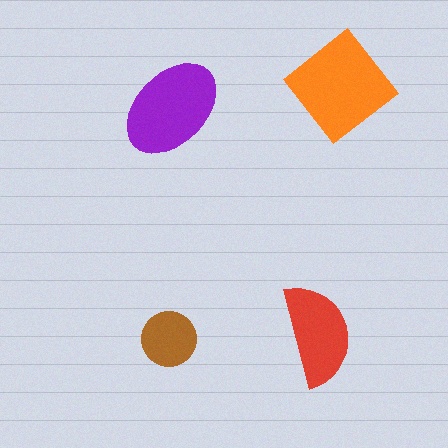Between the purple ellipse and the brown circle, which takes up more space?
The purple ellipse.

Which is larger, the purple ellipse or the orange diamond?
The orange diamond.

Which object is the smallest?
The brown circle.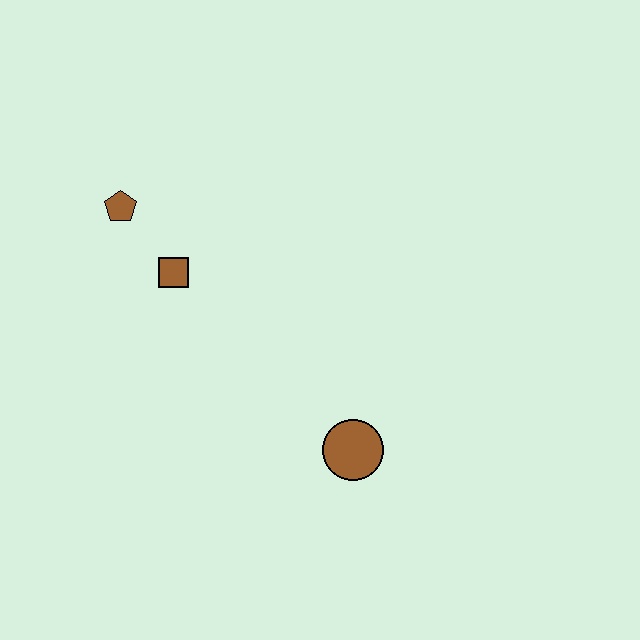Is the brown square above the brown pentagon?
No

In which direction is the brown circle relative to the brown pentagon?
The brown circle is below the brown pentagon.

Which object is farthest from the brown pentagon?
The brown circle is farthest from the brown pentagon.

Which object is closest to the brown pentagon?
The brown square is closest to the brown pentagon.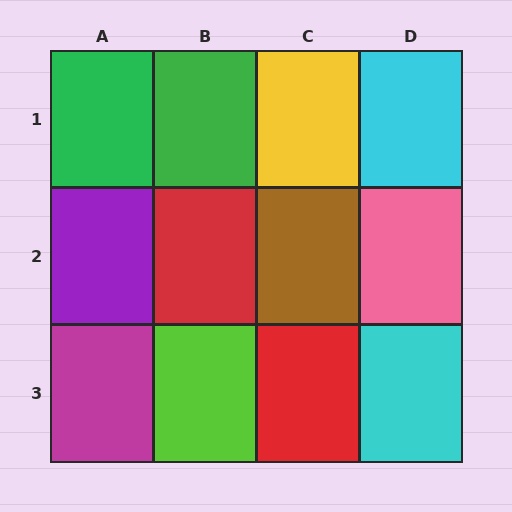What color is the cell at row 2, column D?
Pink.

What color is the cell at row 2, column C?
Brown.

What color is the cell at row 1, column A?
Green.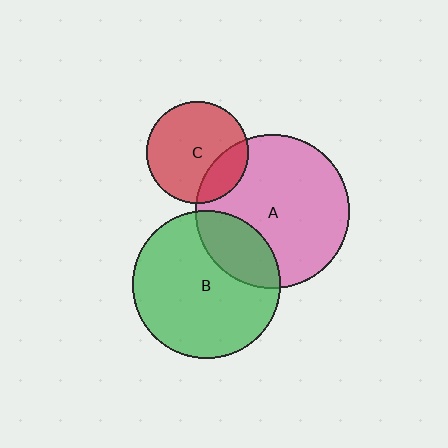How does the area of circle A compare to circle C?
Approximately 2.3 times.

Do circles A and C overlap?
Yes.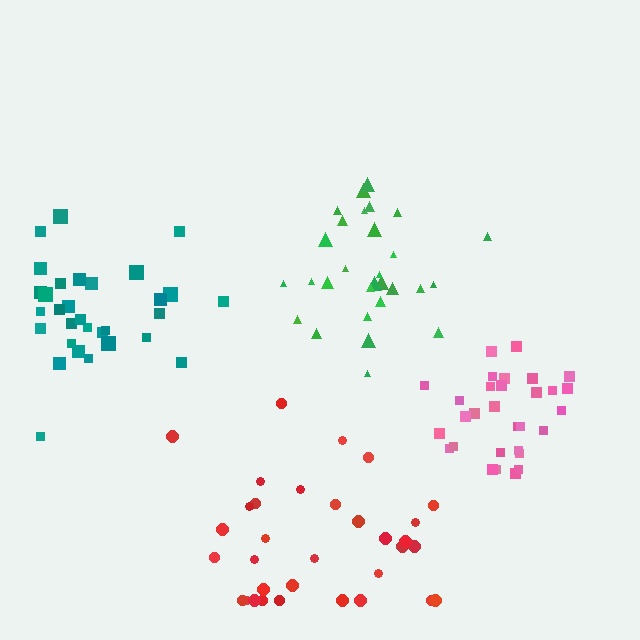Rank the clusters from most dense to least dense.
pink, green, teal, red.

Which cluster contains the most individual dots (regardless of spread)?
Red (35).